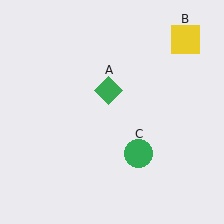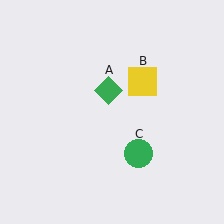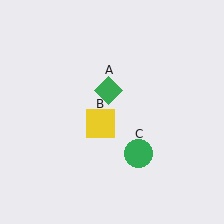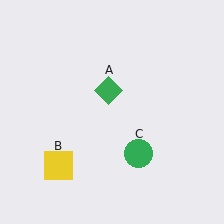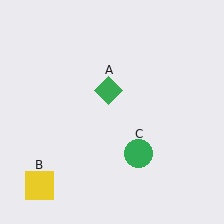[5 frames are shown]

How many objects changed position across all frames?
1 object changed position: yellow square (object B).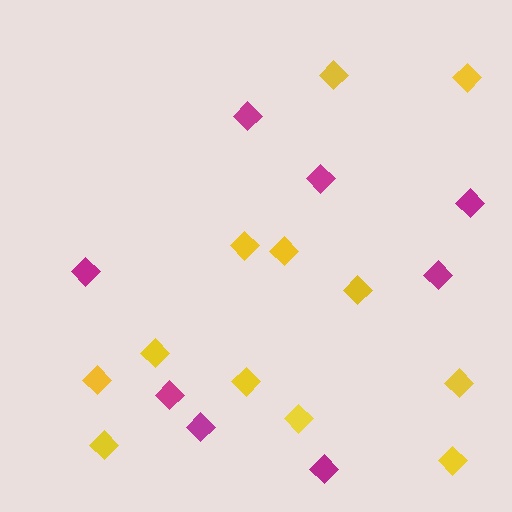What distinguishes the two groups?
There are 2 groups: one group of yellow diamonds (12) and one group of magenta diamonds (8).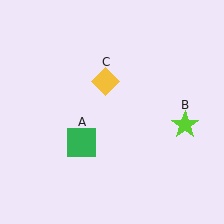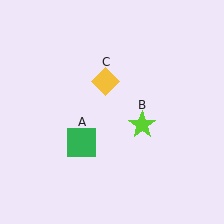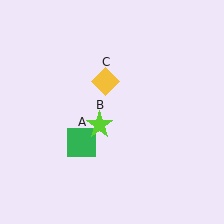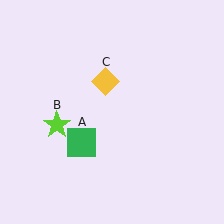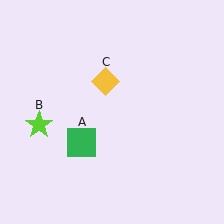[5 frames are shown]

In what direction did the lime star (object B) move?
The lime star (object B) moved left.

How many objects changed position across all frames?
1 object changed position: lime star (object B).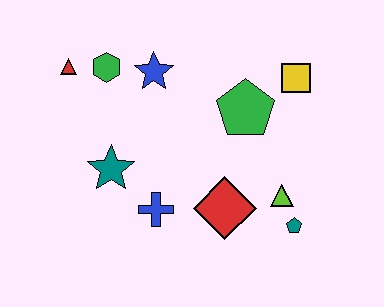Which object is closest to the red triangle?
The green hexagon is closest to the red triangle.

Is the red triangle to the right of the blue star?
No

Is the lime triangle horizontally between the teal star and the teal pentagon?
Yes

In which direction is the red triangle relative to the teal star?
The red triangle is above the teal star.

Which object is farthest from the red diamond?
The red triangle is farthest from the red diamond.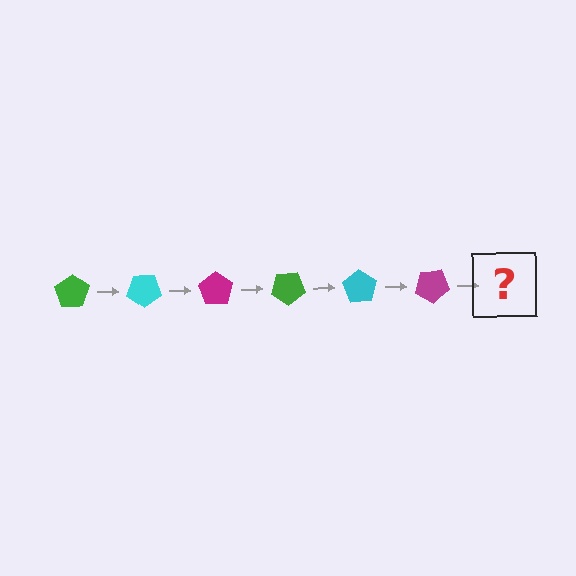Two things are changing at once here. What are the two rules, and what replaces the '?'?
The two rules are that it rotates 35 degrees each step and the color cycles through green, cyan, and magenta. The '?' should be a green pentagon, rotated 210 degrees from the start.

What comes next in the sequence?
The next element should be a green pentagon, rotated 210 degrees from the start.